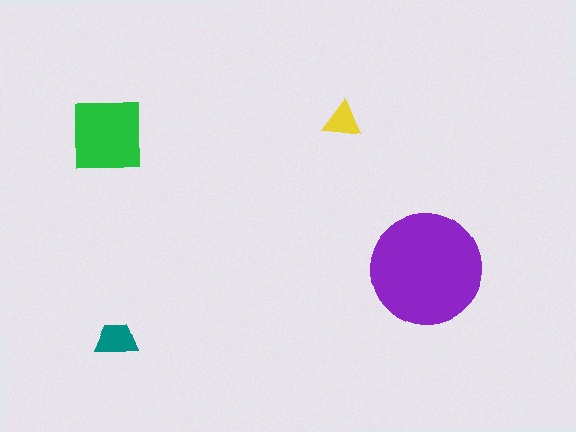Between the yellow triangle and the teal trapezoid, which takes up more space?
The teal trapezoid.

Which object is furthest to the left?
The green square is leftmost.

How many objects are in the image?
There are 4 objects in the image.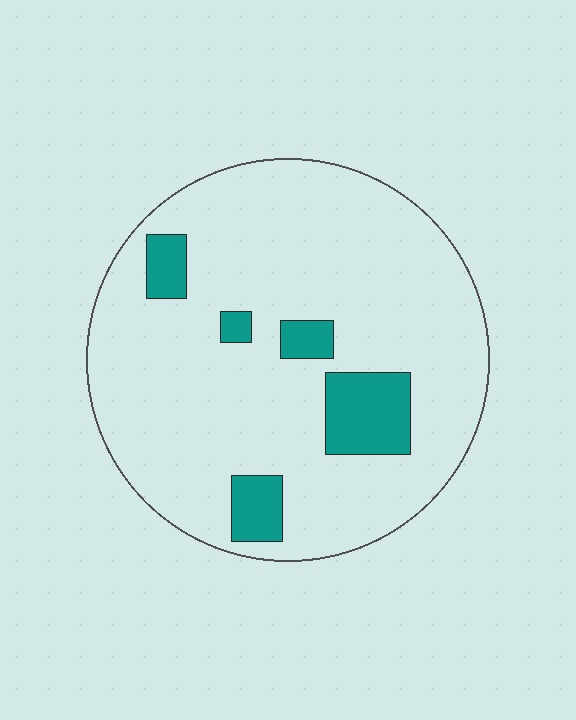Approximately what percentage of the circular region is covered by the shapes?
Approximately 15%.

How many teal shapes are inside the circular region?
5.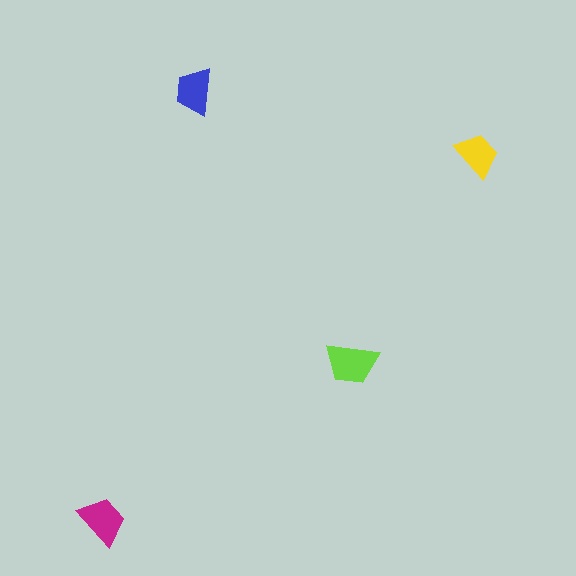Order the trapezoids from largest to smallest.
the lime one, the magenta one, the blue one, the yellow one.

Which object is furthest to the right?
The yellow trapezoid is rightmost.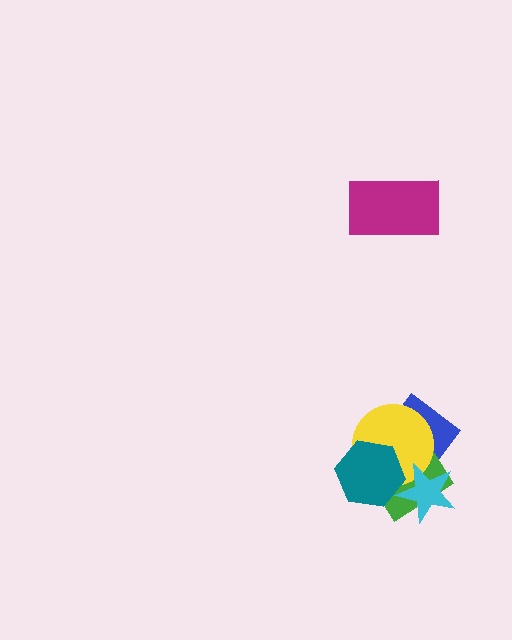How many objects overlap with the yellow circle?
4 objects overlap with the yellow circle.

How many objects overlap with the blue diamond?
4 objects overlap with the blue diamond.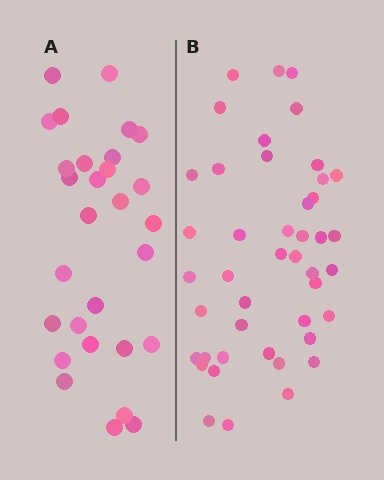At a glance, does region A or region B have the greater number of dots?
Region B (the right region) has more dots.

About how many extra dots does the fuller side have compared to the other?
Region B has approximately 15 more dots than region A.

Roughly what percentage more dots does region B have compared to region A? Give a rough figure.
About 50% more.